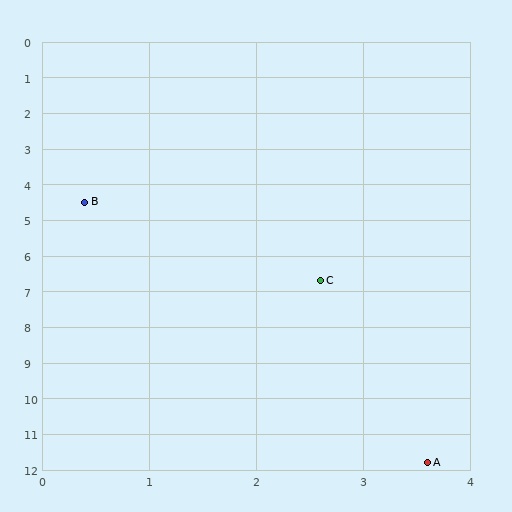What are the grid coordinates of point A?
Point A is at approximately (3.6, 11.8).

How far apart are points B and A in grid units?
Points B and A are about 8.0 grid units apart.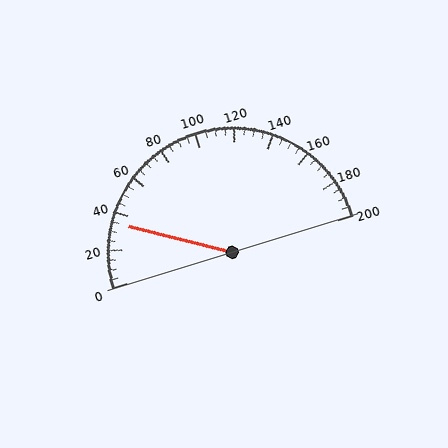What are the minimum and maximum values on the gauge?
The gauge ranges from 0 to 200.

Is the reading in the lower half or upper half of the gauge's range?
The reading is in the lower half of the range (0 to 200).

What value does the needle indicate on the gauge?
The needle indicates approximately 35.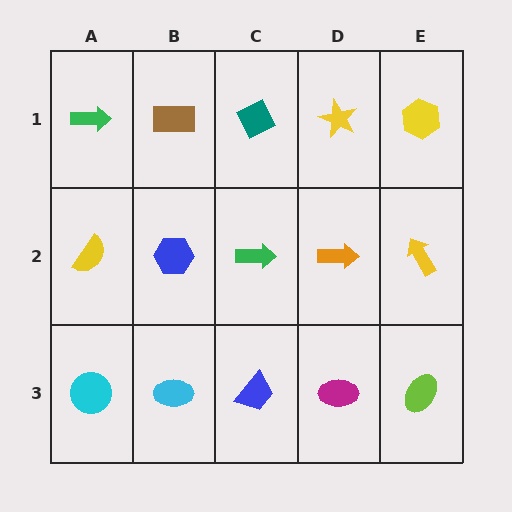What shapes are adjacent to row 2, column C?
A teal diamond (row 1, column C), a blue trapezoid (row 3, column C), a blue hexagon (row 2, column B), an orange arrow (row 2, column D).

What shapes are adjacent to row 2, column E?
A yellow hexagon (row 1, column E), a lime ellipse (row 3, column E), an orange arrow (row 2, column D).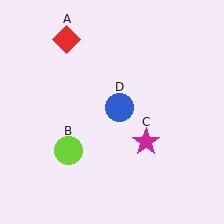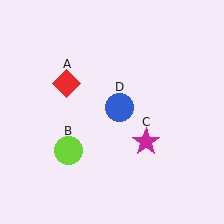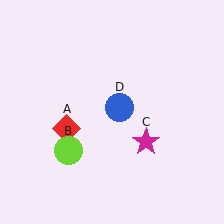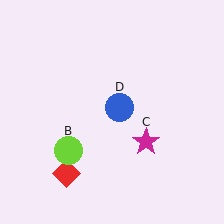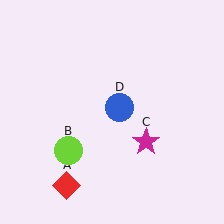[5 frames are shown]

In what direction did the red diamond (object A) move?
The red diamond (object A) moved down.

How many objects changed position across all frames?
1 object changed position: red diamond (object A).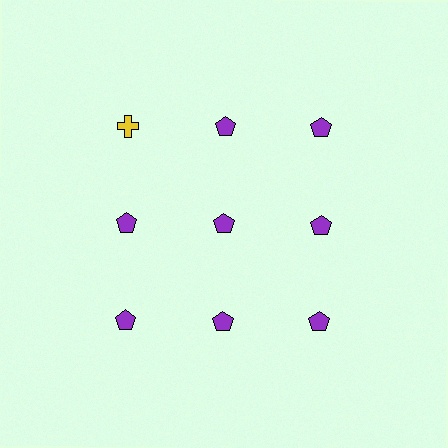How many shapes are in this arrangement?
There are 9 shapes arranged in a grid pattern.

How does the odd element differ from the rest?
It differs in both color (yellow instead of purple) and shape (cross instead of pentagon).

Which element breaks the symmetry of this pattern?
The yellow cross in the top row, leftmost column breaks the symmetry. All other shapes are purple pentagons.